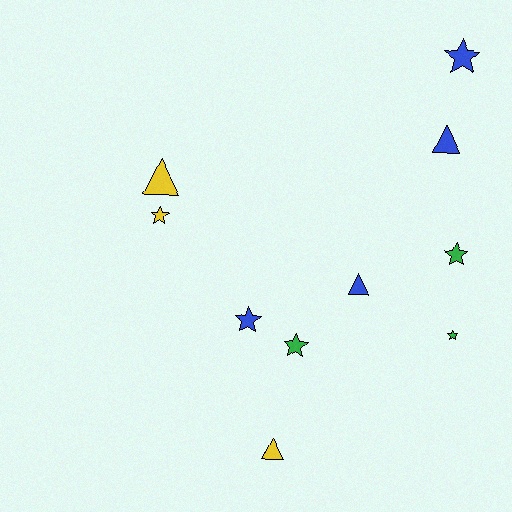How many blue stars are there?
There are 2 blue stars.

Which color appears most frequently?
Blue, with 4 objects.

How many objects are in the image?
There are 10 objects.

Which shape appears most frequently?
Star, with 6 objects.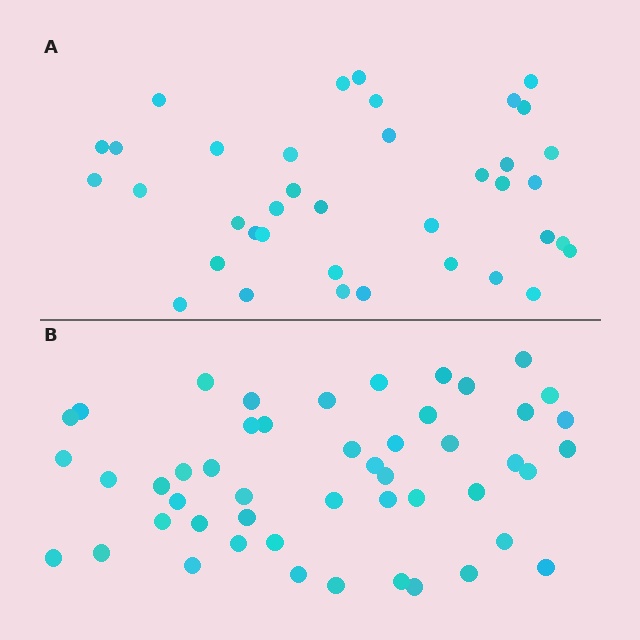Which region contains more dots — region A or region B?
Region B (the bottom region) has more dots.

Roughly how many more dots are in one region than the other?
Region B has roughly 12 or so more dots than region A.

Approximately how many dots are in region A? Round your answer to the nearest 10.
About 40 dots. (The exact count is 38, which rounds to 40.)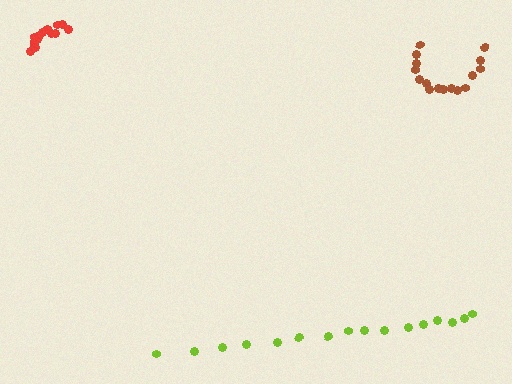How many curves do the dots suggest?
There are 3 distinct paths.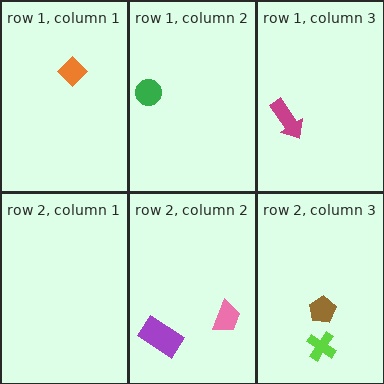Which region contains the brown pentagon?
The row 2, column 3 region.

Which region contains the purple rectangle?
The row 2, column 2 region.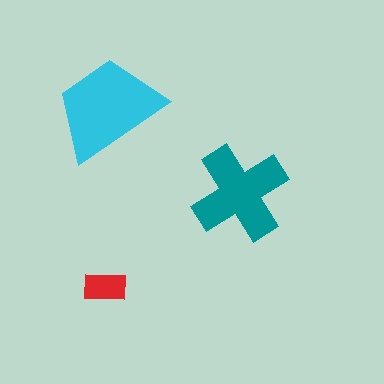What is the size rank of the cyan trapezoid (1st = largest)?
1st.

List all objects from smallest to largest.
The red rectangle, the teal cross, the cyan trapezoid.